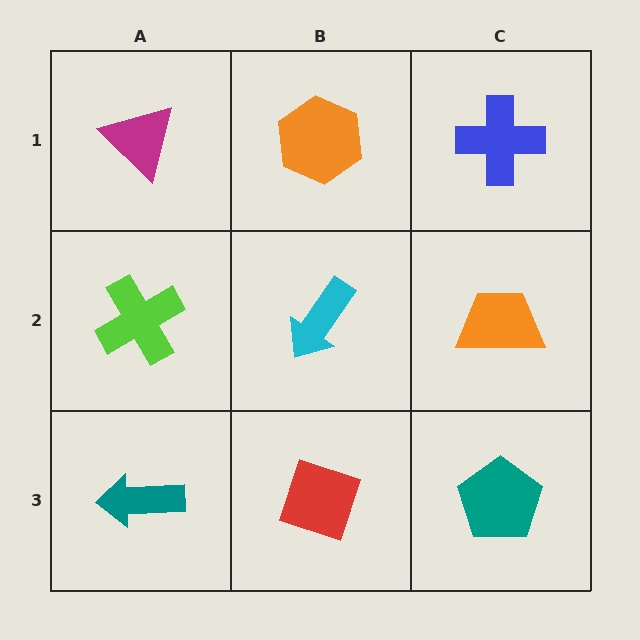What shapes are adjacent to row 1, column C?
An orange trapezoid (row 2, column C), an orange hexagon (row 1, column B).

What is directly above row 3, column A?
A lime cross.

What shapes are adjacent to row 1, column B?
A cyan arrow (row 2, column B), a magenta triangle (row 1, column A), a blue cross (row 1, column C).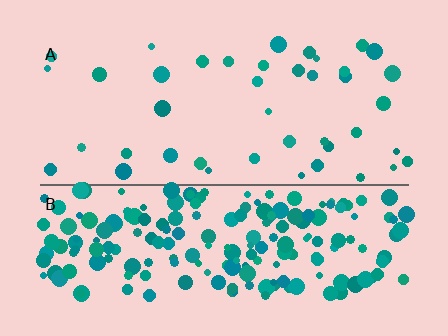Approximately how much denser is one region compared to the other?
Approximately 5.0× — region B over region A.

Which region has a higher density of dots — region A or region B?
B (the bottom).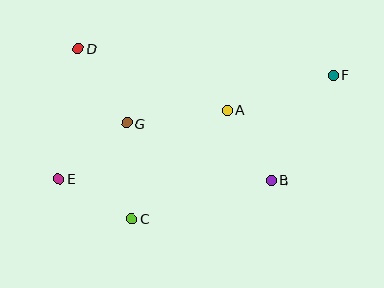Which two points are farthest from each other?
Points E and F are farthest from each other.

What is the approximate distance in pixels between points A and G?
The distance between A and G is approximately 101 pixels.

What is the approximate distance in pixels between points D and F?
The distance between D and F is approximately 256 pixels.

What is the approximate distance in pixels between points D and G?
The distance between D and G is approximately 89 pixels.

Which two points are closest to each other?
Points A and B are closest to each other.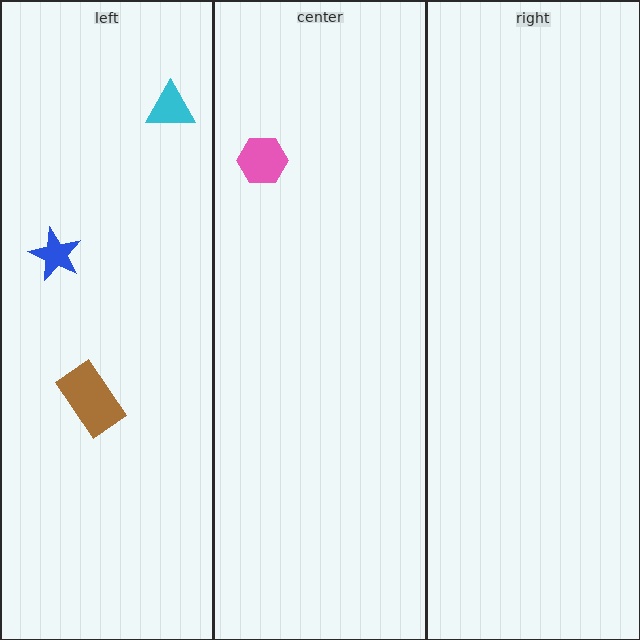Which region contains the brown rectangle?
The left region.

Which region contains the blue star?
The left region.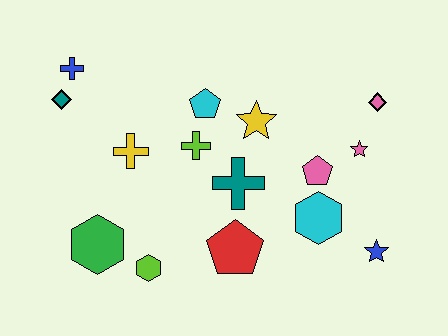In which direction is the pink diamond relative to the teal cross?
The pink diamond is to the right of the teal cross.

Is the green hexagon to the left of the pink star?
Yes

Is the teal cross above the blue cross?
No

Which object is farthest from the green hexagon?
The pink diamond is farthest from the green hexagon.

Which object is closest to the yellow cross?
The lime cross is closest to the yellow cross.